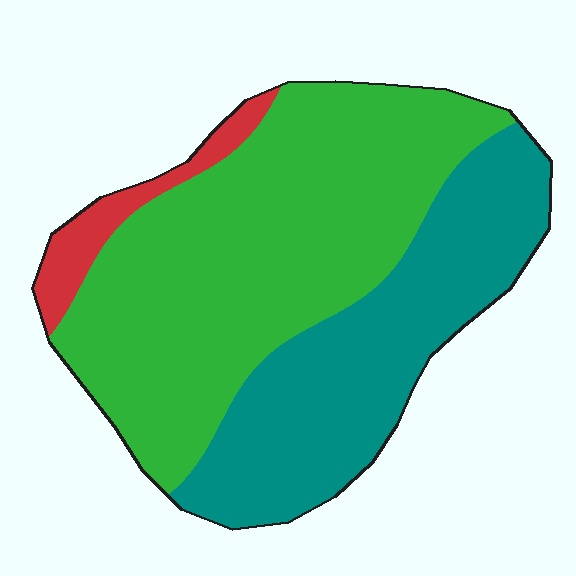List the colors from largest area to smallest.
From largest to smallest: green, teal, red.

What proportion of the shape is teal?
Teal takes up about three eighths (3/8) of the shape.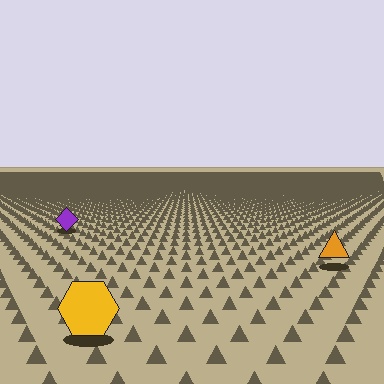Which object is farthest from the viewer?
The purple diamond is farthest from the viewer. It appears smaller and the ground texture around it is denser.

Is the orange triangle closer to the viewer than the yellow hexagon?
No. The yellow hexagon is closer — you can tell from the texture gradient: the ground texture is coarser near it.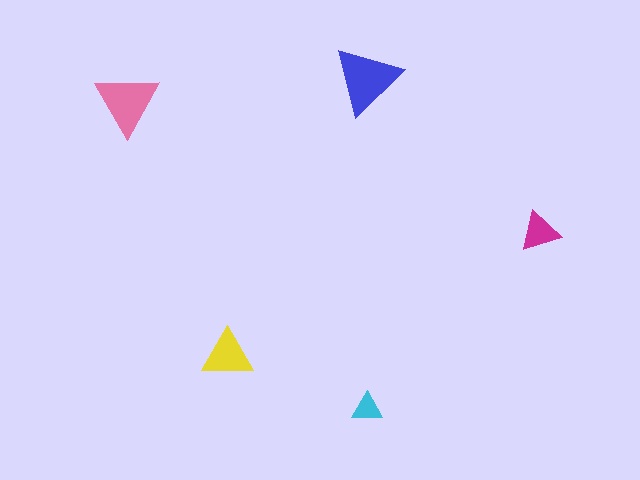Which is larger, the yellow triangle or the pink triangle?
The pink one.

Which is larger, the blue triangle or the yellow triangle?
The blue one.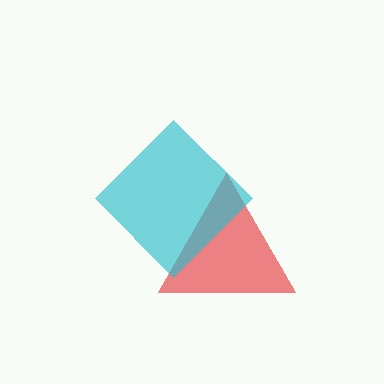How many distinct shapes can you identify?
There are 2 distinct shapes: a red triangle, a cyan diamond.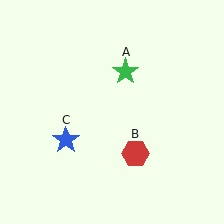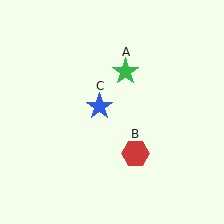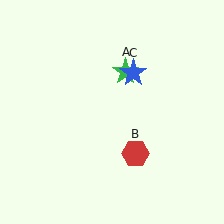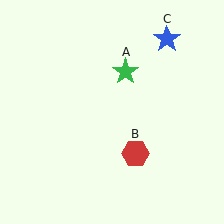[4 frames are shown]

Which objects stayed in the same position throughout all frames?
Green star (object A) and red hexagon (object B) remained stationary.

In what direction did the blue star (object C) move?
The blue star (object C) moved up and to the right.